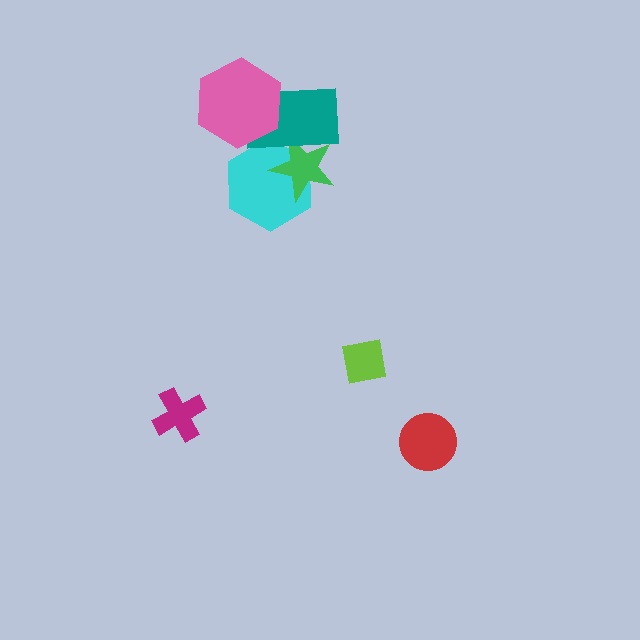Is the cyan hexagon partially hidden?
Yes, it is partially covered by another shape.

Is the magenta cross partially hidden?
No, no other shape covers it.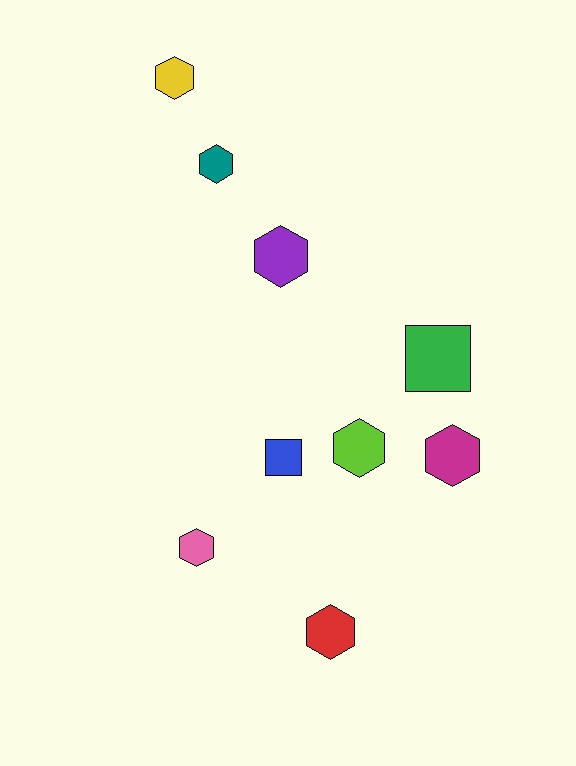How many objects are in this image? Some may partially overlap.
There are 9 objects.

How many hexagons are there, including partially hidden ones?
There are 7 hexagons.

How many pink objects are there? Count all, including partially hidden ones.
There is 1 pink object.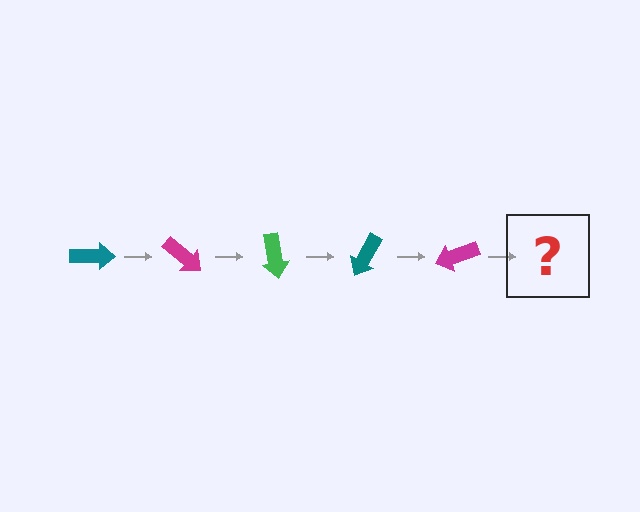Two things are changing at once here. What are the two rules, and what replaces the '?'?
The two rules are that it rotates 40 degrees each step and the color cycles through teal, magenta, and green. The '?' should be a green arrow, rotated 200 degrees from the start.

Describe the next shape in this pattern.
It should be a green arrow, rotated 200 degrees from the start.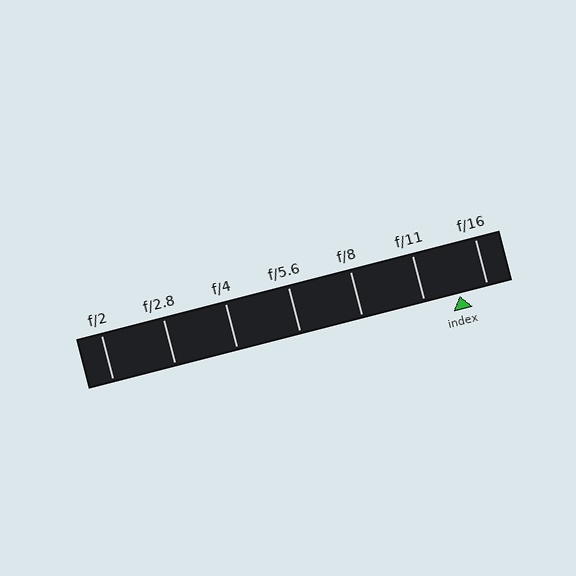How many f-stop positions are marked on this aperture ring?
There are 7 f-stop positions marked.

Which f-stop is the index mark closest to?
The index mark is closest to f/16.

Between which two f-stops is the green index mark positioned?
The index mark is between f/11 and f/16.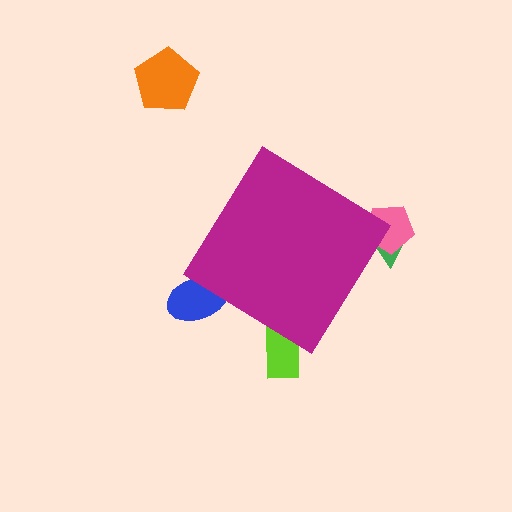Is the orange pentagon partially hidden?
No, the orange pentagon is fully visible.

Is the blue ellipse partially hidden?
Yes, the blue ellipse is partially hidden behind the magenta diamond.